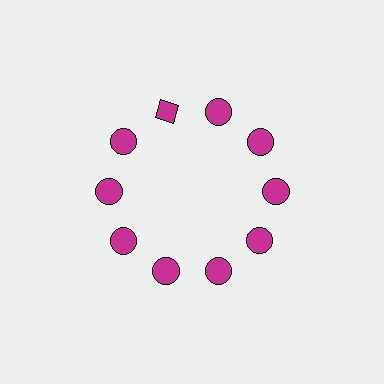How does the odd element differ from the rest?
It has a different shape: diamond instead of circle.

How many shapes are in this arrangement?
There are 10 shapes arranged in a ring pattern.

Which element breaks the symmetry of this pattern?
The magenta diamond at roughly the 11 o'clock position breaks the symmetry. All other shapes are magenta circles.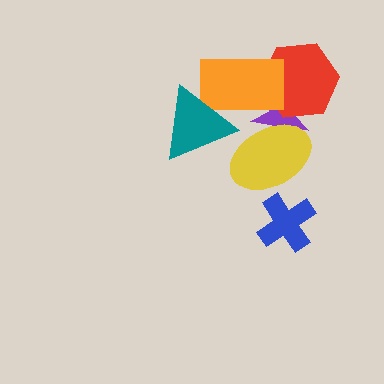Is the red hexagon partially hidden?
Yes, it is partially covered by another shape.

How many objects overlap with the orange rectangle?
3 objects overlap with the orange rectangle.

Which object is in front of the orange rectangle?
The teal triangle is in front of the orange rectangle.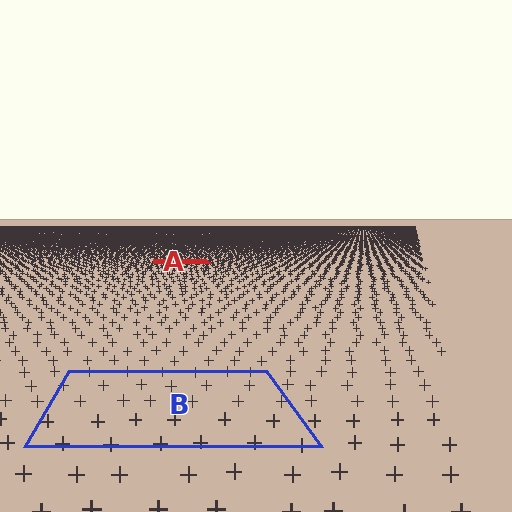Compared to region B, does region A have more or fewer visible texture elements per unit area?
Region A has more texture elements per unit area — they are packed more densely because it is farther away.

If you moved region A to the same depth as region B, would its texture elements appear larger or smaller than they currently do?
They would appear larger. At a closer depth, the same texture elements are projected at a bigger on-screen size.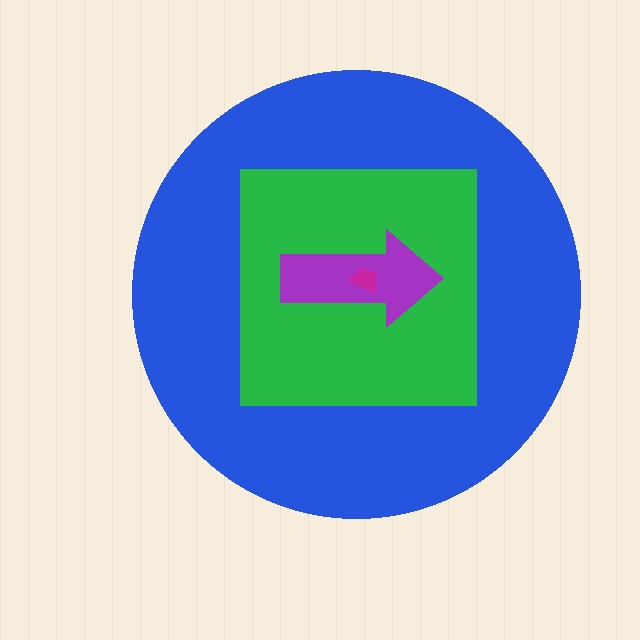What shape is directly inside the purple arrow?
The magenta trapezoid.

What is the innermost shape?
The magenta trapezoid.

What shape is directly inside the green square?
The purple arrow.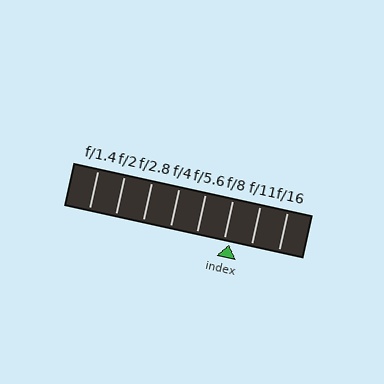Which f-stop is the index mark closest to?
The index mark is closest to f/8.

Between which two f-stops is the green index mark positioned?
The index mark is between f/8 and f/11.